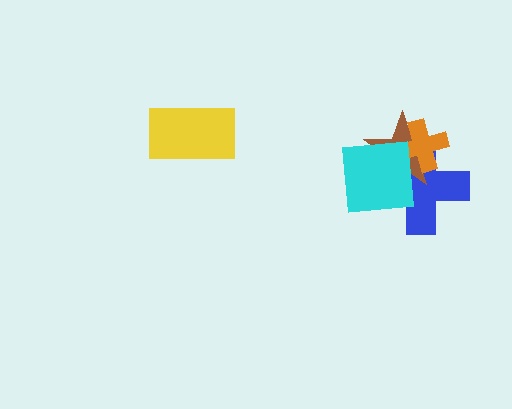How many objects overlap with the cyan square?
2 objects overlap with the cyan square.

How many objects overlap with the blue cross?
3 objects overlap with the blue cross.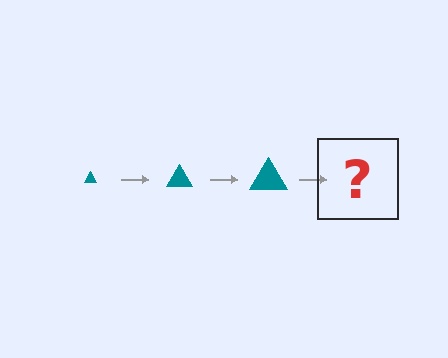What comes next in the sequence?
The next element should be a teal triangle, larger than the previous one.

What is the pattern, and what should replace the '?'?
The pattern is that the triangle gets progressively larger each step. The '?' should be a teal triangle, larger than the previous one.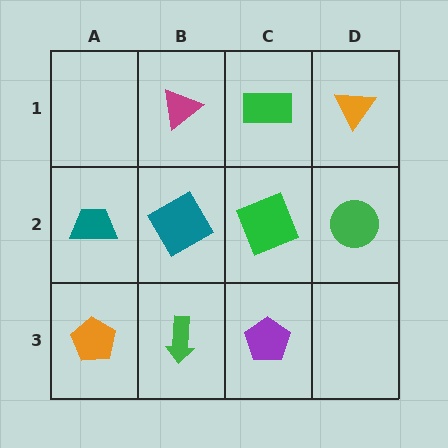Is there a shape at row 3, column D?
No, that cell is empty.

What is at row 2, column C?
A green square.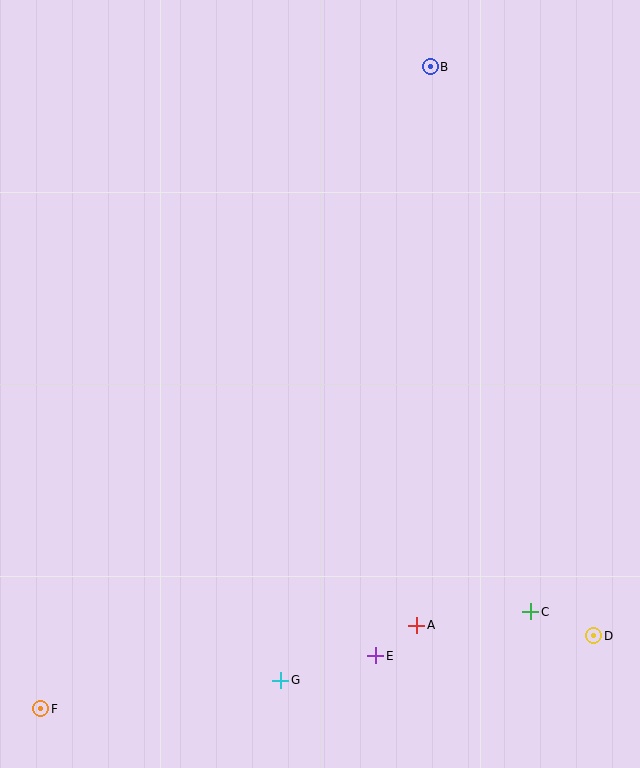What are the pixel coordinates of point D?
Point D is at (594, 636).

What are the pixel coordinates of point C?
Point C is at (531, 612).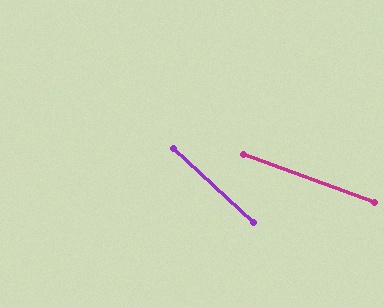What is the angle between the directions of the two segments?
Approximately 22 degrees.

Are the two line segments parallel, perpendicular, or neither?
Neither parallel nor perpendicular — they differ by about 22°.